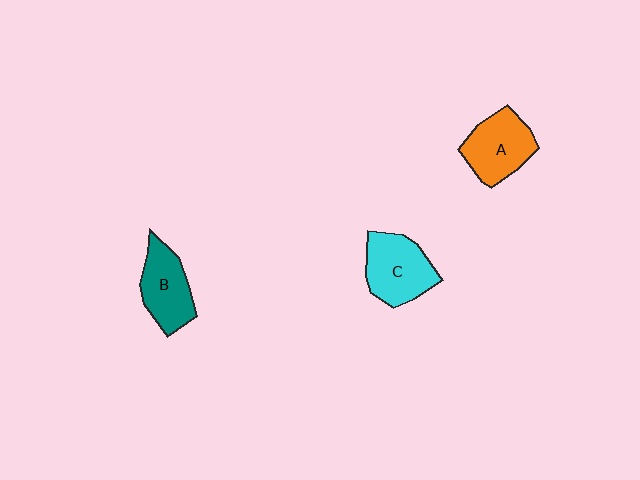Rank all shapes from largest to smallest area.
From largest to smallest: C (cyan), A (orange), B (teal).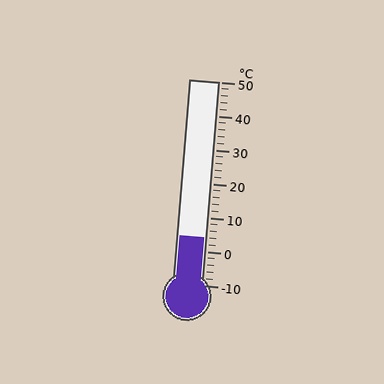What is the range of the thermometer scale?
The thermometer scale ranges from -10°C to 50°C.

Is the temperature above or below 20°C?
The temperature is below 20°C.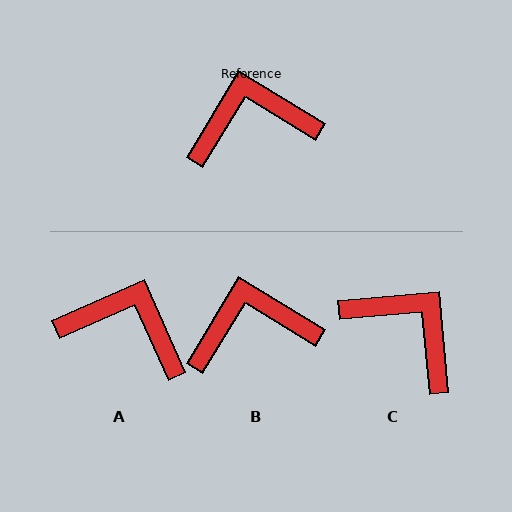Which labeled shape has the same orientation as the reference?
B.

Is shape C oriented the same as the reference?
No, it is off by about 54 degrees.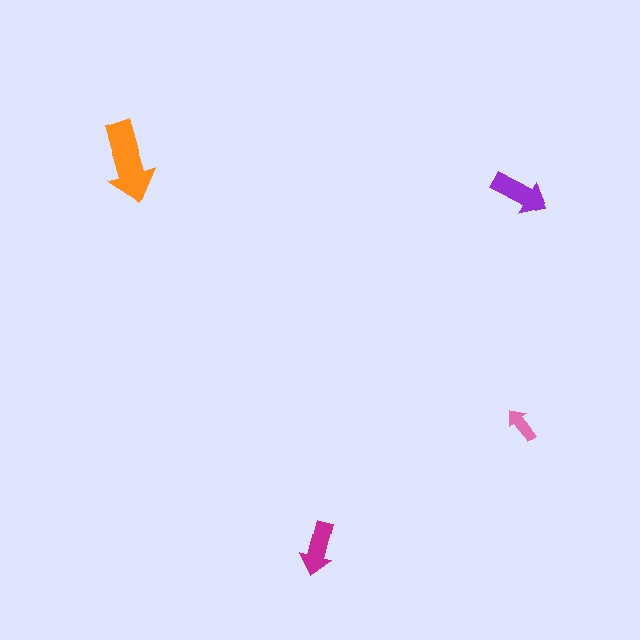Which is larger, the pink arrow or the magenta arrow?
The magenta one.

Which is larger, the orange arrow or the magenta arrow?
The orange one.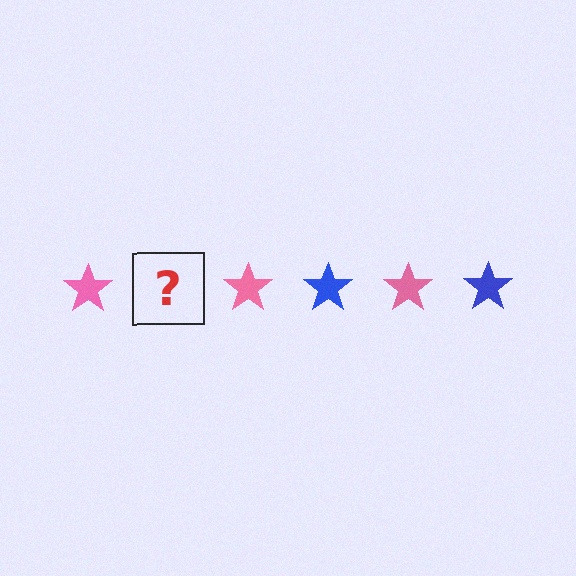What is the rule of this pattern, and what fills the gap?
The rule is that the pattern cycles through pink, blue stars. The gap should be filled with a blue star.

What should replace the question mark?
The question mark should be replaced with a blue star.